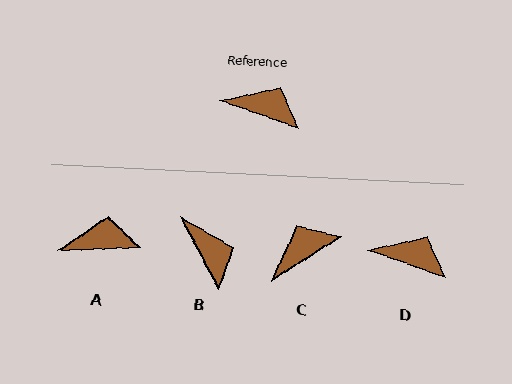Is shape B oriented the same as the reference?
No, it is off by about 43 degrees.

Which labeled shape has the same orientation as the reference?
D.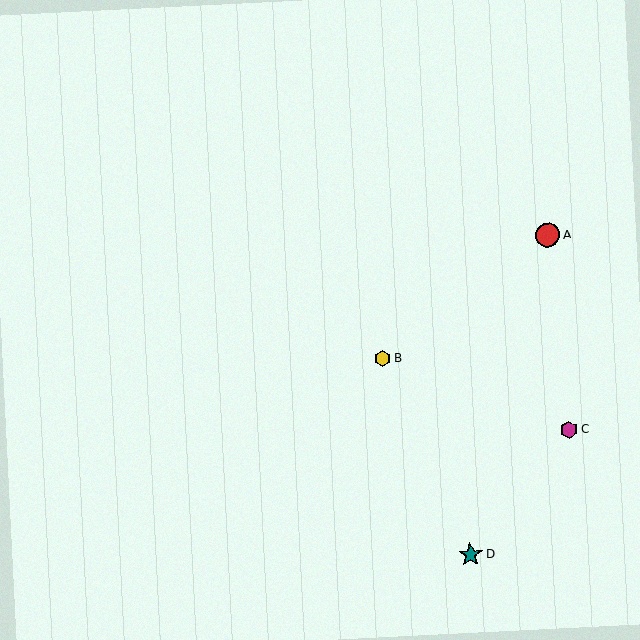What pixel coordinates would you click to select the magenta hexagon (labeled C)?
Click at (569, 430) to select the magenta hexagon C.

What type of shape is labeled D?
Shape D is a teal star.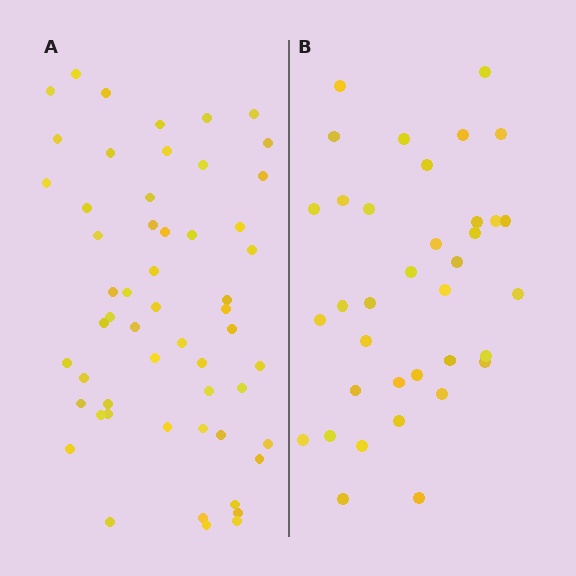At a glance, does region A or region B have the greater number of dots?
Region A (the left region) has more dots.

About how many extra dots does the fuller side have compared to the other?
Region A has approximately 20 more dots than region B.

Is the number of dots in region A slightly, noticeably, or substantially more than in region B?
Region A has substantially more. The ratio is roughly 1.5 to 1.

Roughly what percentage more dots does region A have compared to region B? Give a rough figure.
About 55% more.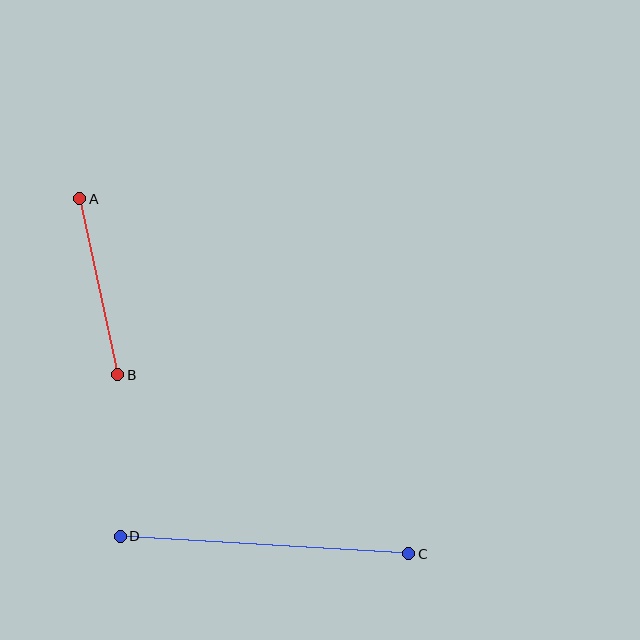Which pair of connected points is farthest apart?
Points C and D are farthest apart.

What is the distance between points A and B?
The distance is approximately 180 pixels.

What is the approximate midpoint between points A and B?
The midpoint is at approximately (99, 287) pixels.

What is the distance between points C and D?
The distance is approximately 289 pixels.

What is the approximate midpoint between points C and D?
The midpoint is at approximately (265, 545) pixels.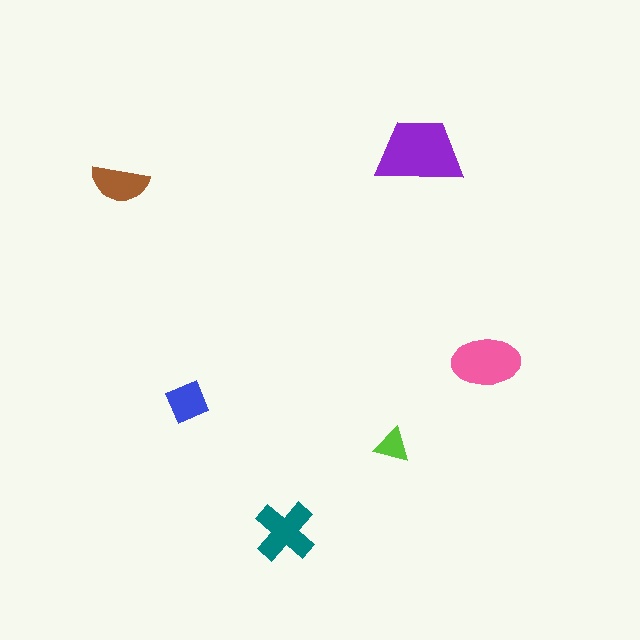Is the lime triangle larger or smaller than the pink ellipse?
Smaller.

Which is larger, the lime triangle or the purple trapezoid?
The purple trapezoid.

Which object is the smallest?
The lime triangle.